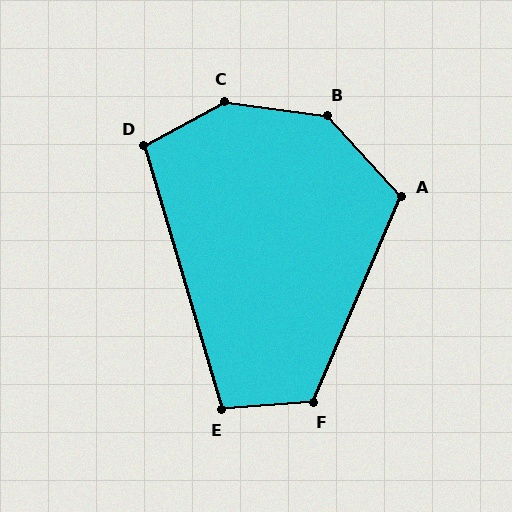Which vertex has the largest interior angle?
C, at approximately 144 degrees.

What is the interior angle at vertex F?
Approximately 118 degrees (obtuse).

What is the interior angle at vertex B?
Approximately 140 degrees (obtuse).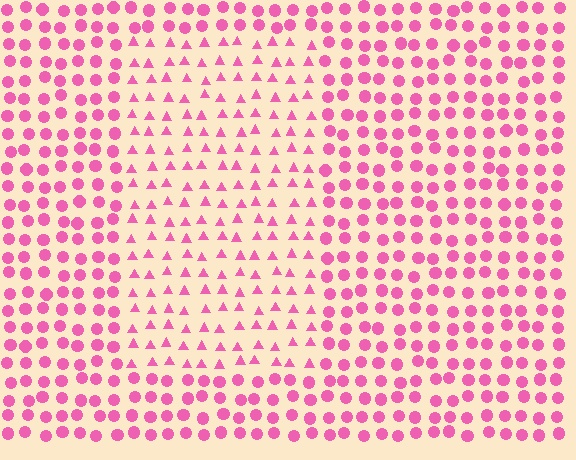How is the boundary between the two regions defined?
The boundary is defined by a change in element shape: triangles inside vs. circles outside. All elements share the same color and spacing.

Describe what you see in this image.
The image is filled with small pink elements arranged in a uniform grid. A rectangle-shaped region contains triangles, while the surrounding area contains circles. The boundary is defined purely by the change in element shape.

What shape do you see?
I see a rectangle.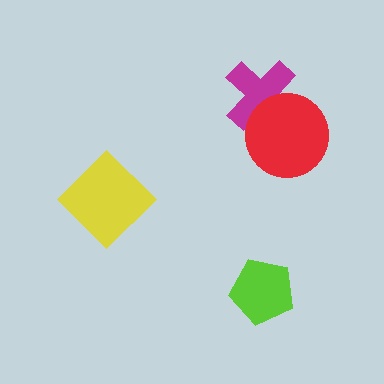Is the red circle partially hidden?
No, no other shape covers it.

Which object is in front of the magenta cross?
The red circle is in front of the magenta cross.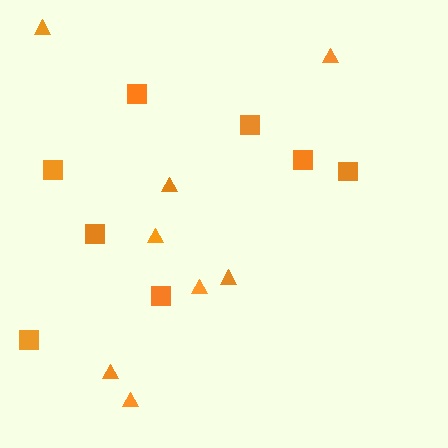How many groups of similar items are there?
There are 2 groups: one group of squares (8) and one group of triangles (8).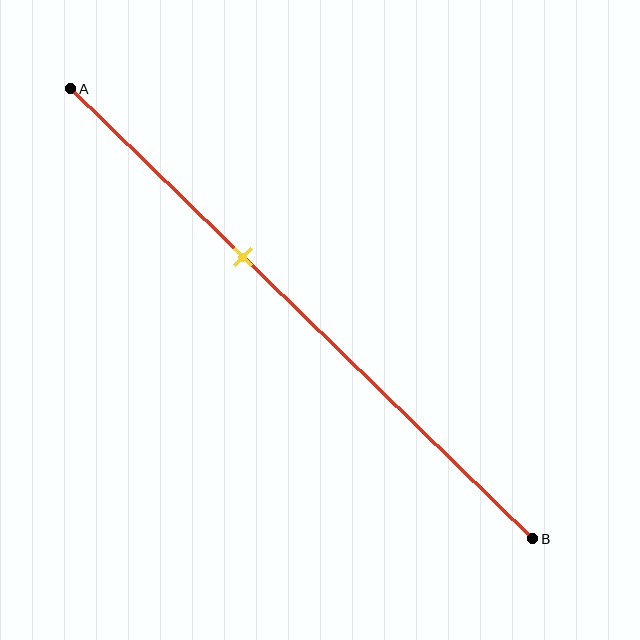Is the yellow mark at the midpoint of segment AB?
No, the mark is at about 35% from A, not at the 50% midpoint.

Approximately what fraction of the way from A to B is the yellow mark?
The yellow mark is approximately 35% of the way from A to B.